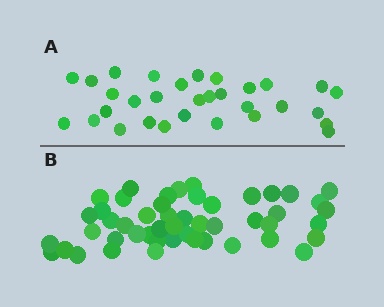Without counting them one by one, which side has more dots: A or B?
Region B (the bottom region) has more dots.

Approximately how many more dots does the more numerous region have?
Region B has approximately 20 more dots than region A.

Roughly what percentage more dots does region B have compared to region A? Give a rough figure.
About 60% more.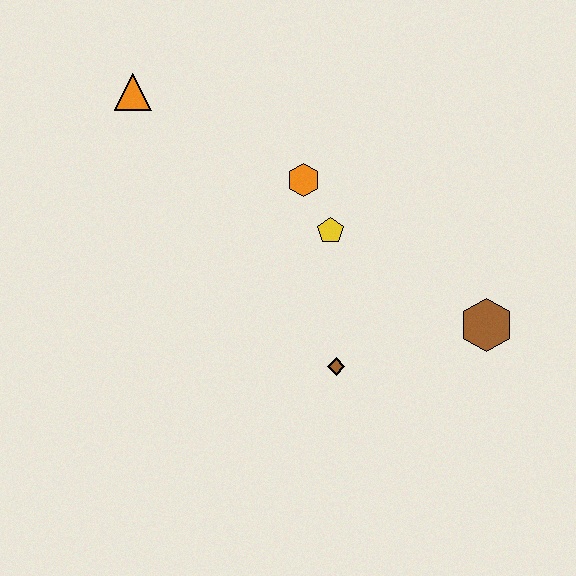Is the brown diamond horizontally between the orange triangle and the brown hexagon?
Yes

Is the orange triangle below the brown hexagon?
No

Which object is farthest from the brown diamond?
The orange triangle is farthest from the brown diamond.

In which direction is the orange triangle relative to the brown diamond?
The orange triangle is above the brown diamond.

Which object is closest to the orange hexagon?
The yellow pentagon is closest to the orange hexagon.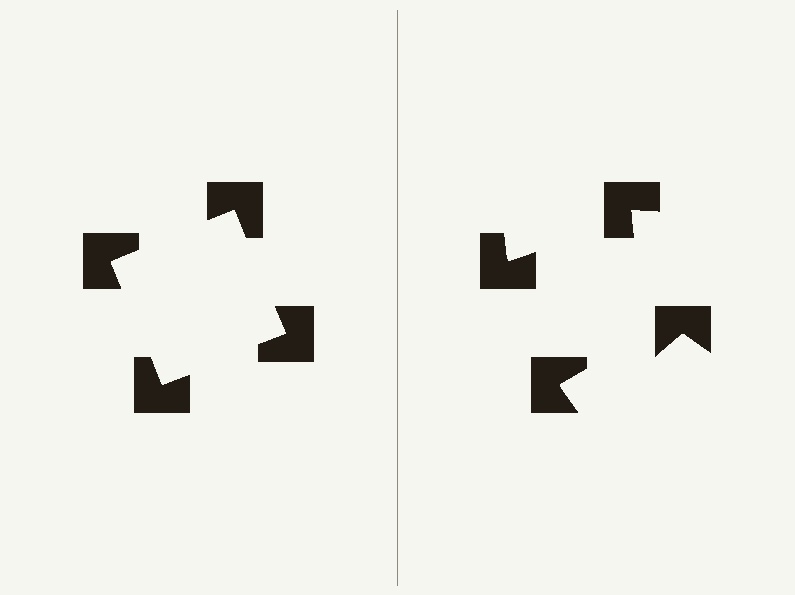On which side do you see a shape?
An illusory square appears on the left side. On the right side the wedge cuts are rotated, so no coherent shape forms.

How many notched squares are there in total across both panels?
8 — 4 on each side.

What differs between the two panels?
The notched squares are positioned identically on both sides; only the wedge orientations differ. On the left they align to a square; on the right they are misaligned.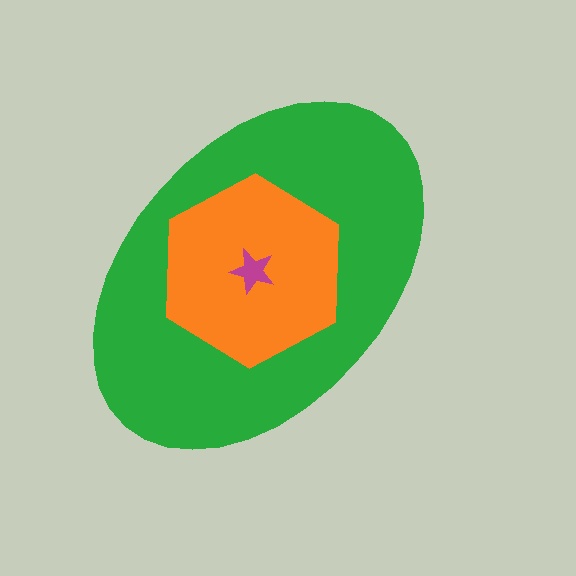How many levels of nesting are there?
3.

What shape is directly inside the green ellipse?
The orange hexagon.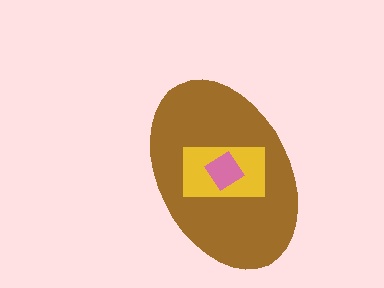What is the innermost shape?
The pink diamond.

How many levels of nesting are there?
3.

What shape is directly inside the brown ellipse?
The yellow rectangle.